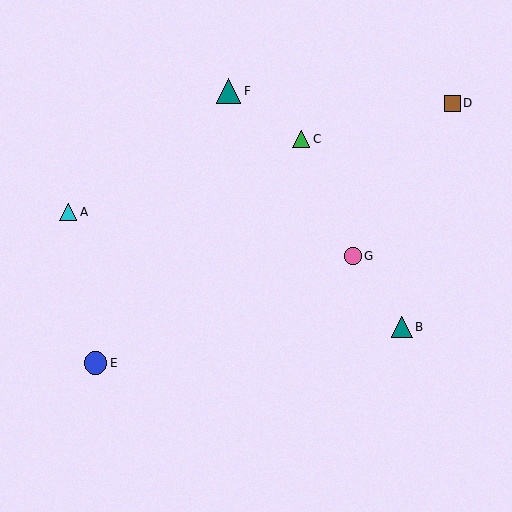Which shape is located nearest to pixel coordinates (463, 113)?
The brown square (labeled D) at (452, 103) is nearest to that location.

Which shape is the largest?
The teal triangle (labeled F) is the largest.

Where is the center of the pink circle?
The center of the pink circle is at (353, 256).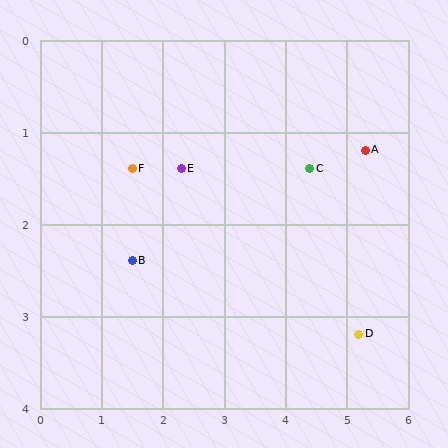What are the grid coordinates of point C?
Point C is at approximately (4.4, 1.4).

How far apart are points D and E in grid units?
Points D and E are about 3.4 grid units apart.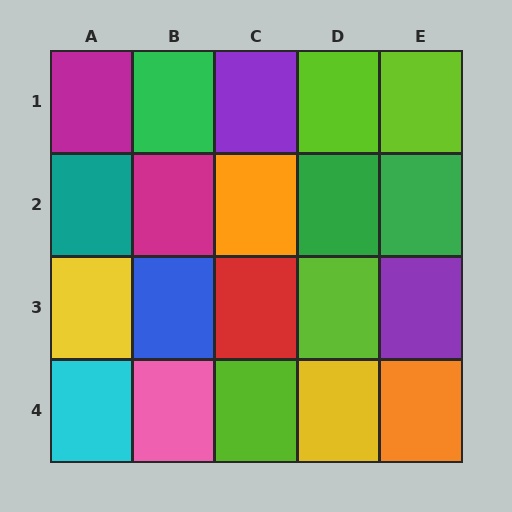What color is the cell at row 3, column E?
Purple.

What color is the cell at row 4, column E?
Orange.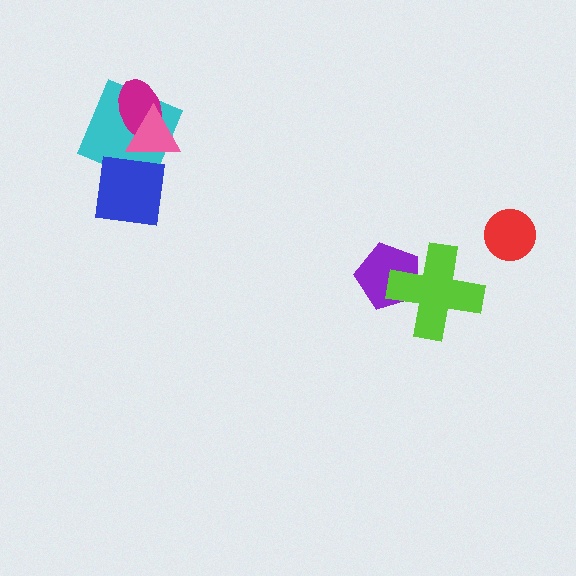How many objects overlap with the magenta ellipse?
2 objects overlap with the magenta ellipse.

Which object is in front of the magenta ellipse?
The pink triangle is in front of the magenta ellipse.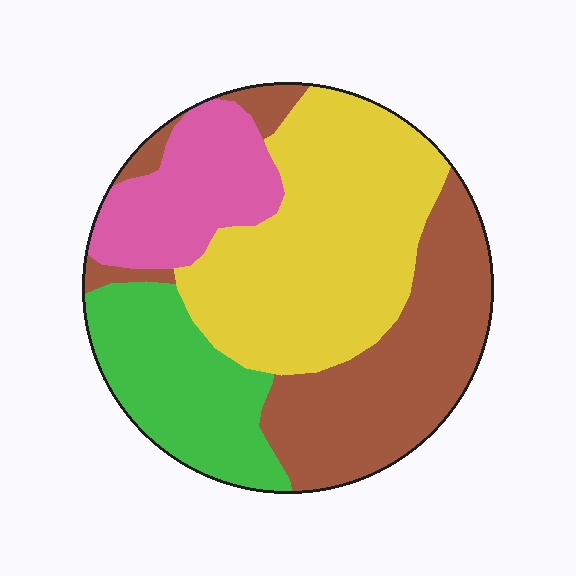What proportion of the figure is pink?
Pink takes up less than a sixth of the figure.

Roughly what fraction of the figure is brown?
Brown covers 30% of the figure.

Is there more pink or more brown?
Brown.